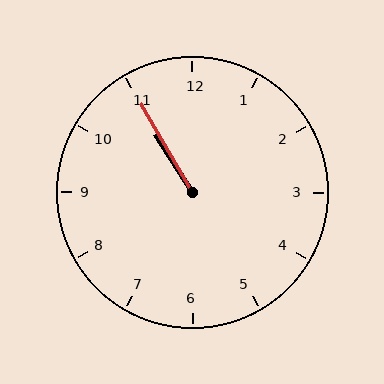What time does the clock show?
10:55.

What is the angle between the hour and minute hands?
Approximately 2 degrees.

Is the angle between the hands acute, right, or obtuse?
It is acute.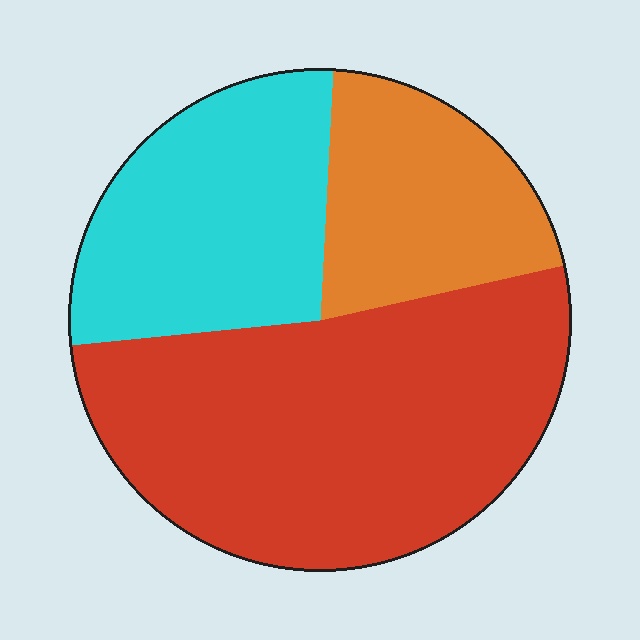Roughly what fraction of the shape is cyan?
Cyan takes up about one quarter (1/4) of the shape.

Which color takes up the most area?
Red, at roughly 50%.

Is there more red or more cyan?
Red.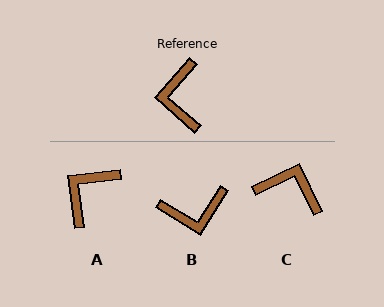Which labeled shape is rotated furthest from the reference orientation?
C, about 113 degrees away.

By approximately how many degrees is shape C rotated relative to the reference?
Approximately 113 degrees clockwise.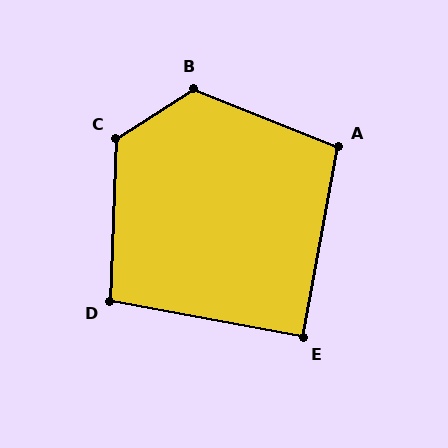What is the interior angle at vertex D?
Approximately 98 degrees (obtuse).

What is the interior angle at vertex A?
Approximately 101 degrees (obtuse).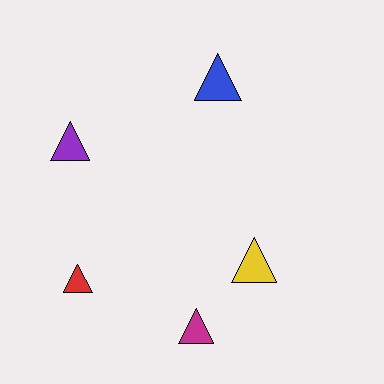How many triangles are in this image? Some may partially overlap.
There are 5 triangles.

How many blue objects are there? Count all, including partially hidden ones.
There is 1 blue object.